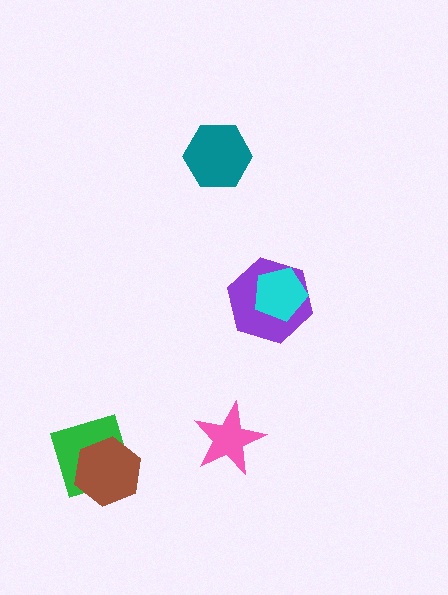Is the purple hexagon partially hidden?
Yes, it is partially covered by another shape.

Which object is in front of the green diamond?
The brown hexagon is in front of the green diamond.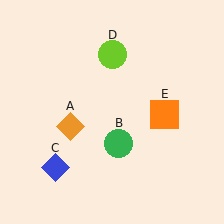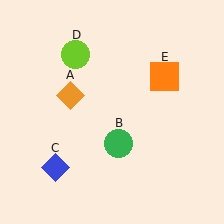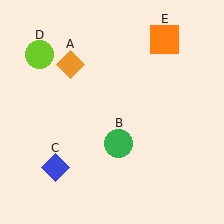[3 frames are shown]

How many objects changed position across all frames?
3 objects changed position: orange diamond (object A), lime circle (object D), orange square (object E).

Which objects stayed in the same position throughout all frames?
Green circle (object B) and blue diamond (object C) remained stationary.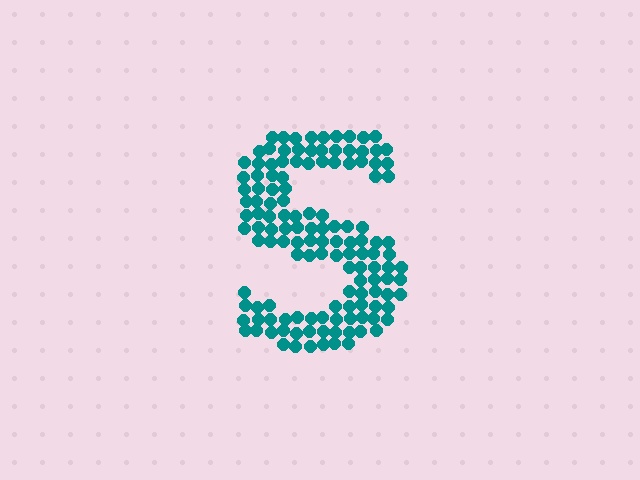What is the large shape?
The large shape is the letter S.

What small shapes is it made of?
It is made of small circles.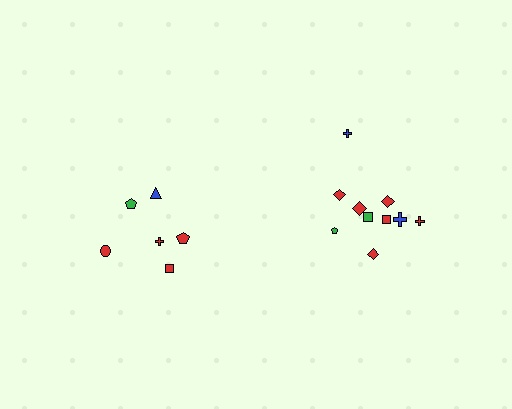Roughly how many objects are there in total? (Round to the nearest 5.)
Roughly 15 objects in total.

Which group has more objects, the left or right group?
The right group.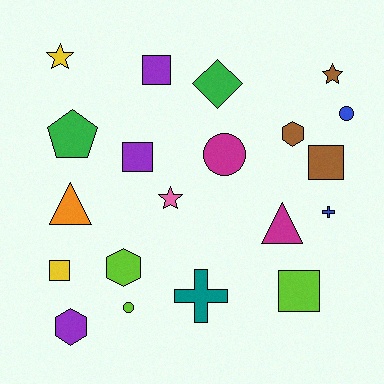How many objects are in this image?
There are 20 objects.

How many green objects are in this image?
There are 2 green objects.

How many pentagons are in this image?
There is 1 pentagon.